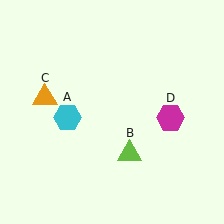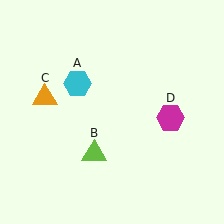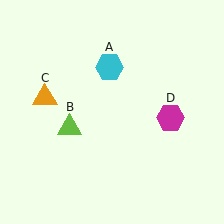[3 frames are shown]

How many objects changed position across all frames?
2 objects changed position: cyan hexagon (object A), lime triangle (object B).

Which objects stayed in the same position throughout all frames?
Orange triangle (object C) and magenta hexagon (object D) remained stationary.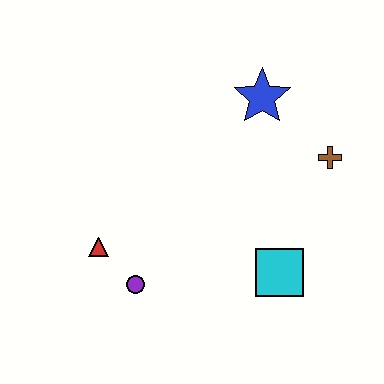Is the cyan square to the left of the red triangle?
No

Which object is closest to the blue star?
The brown cross is closest to the blue star.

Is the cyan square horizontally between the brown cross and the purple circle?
Yes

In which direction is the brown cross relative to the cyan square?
The brown cross is above the cyan square.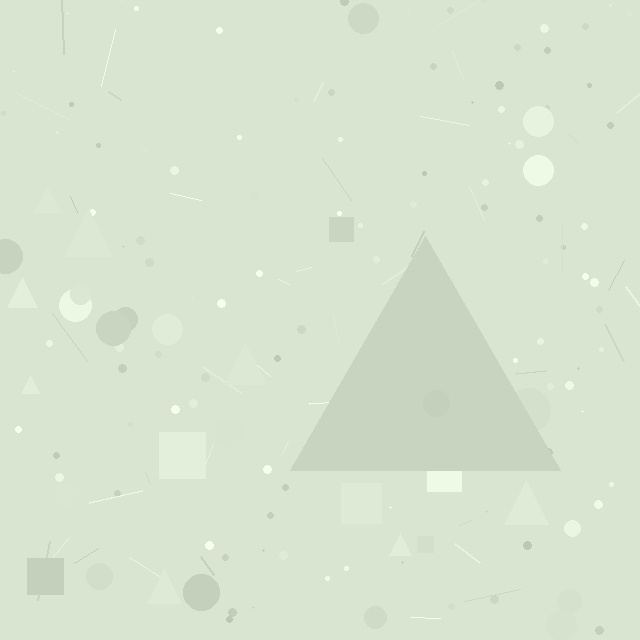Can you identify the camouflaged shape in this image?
The camouflaged shape is a triangle.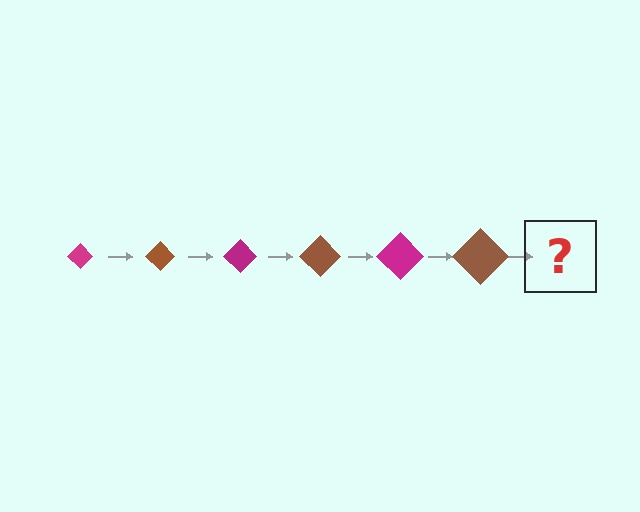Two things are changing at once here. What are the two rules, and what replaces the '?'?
The two rules are that the diamond grows larger each step and the color cycles through magenta and brown. The '?' should be a magenta diamond, larger than the previous one.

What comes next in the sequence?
The next element should be a magenta diamond, larger than the previous one.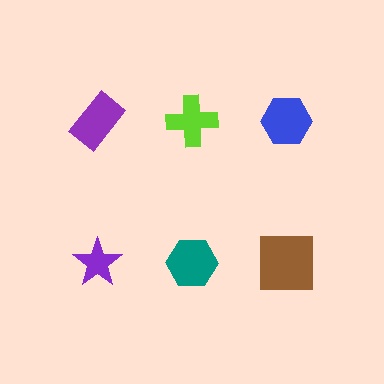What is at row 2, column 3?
A brown square.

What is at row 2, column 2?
A teal hexagon.